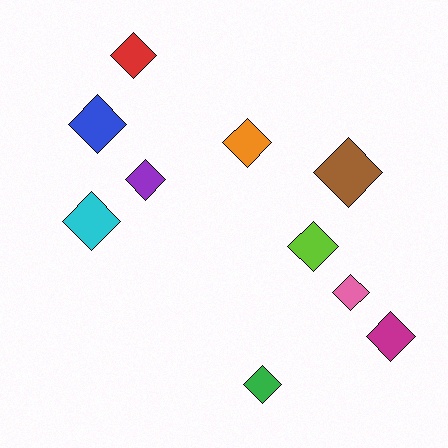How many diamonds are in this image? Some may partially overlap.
There are 10 diamonds.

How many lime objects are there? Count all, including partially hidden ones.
There is 1 lime object.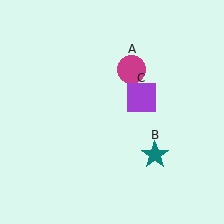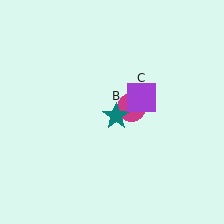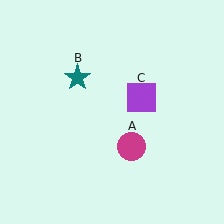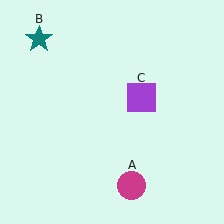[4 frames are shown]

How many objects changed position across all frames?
2 objects changed position: magenta circle (object A), teal star (object B).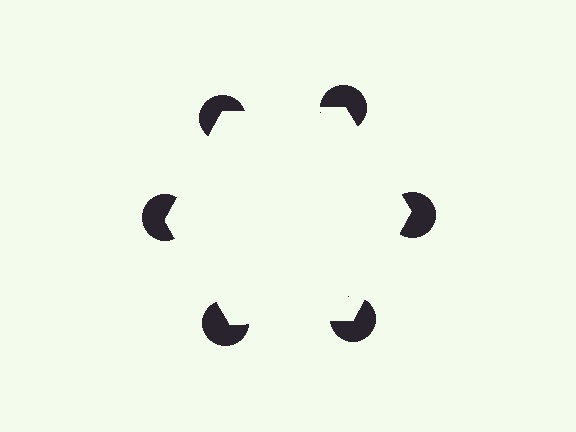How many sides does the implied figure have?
6 sides.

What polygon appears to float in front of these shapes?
An illusory hexagon — its edges are inferred from the aligned wedge cuts in the pac-man discs, not physically drawn.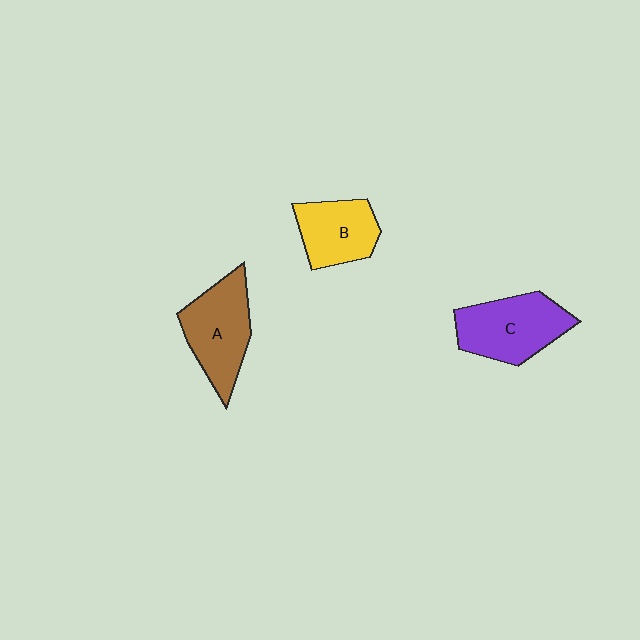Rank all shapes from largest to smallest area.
From largest to smallest: C (purple), A (brown), B (yellow).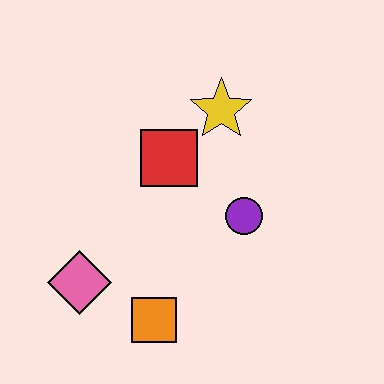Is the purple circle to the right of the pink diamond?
Yes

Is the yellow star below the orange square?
No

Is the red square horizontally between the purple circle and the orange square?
Yes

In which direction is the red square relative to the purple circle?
The red square is to the left of the purple circle.